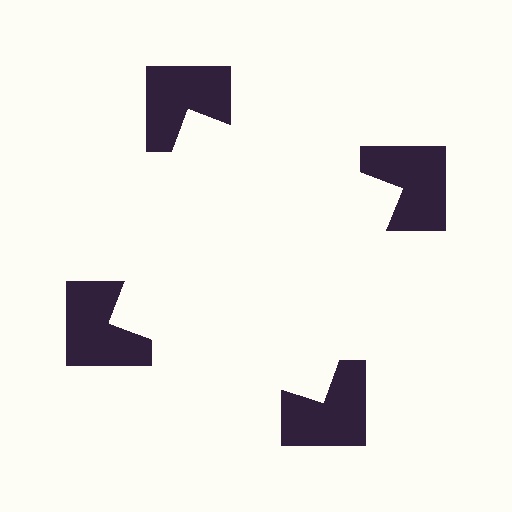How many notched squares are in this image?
There are 4 — one at each vertex of the illusory square.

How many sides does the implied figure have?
4 sides.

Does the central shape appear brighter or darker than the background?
It typically appears slightly brighter than the background, even though no actual brightness change is drawn.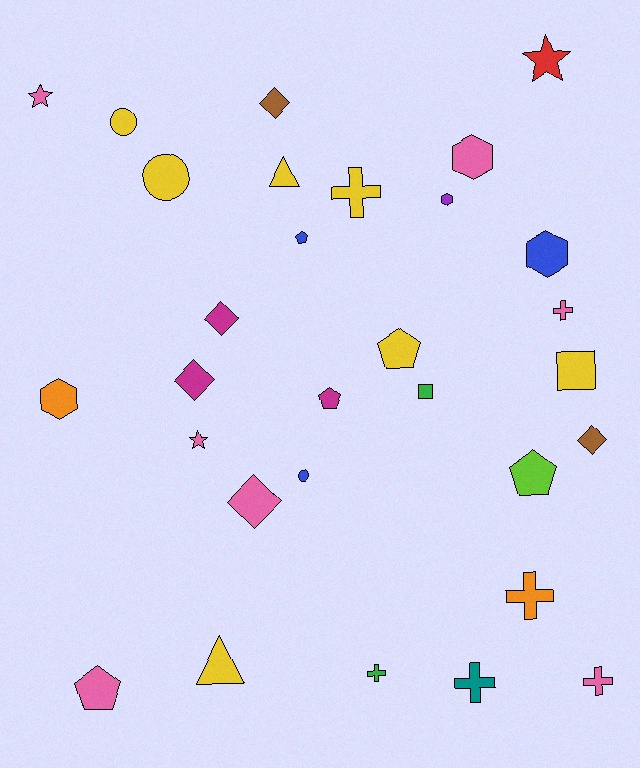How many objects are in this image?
There are 30 objects.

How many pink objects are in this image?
There are 7 pink objects.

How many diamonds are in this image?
There are 5 diamonds.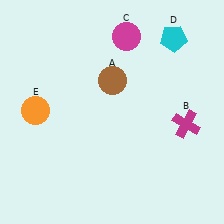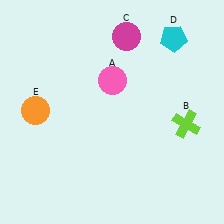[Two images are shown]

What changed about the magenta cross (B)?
In Image 1, B is magenta. In Image 2, it changed to lime.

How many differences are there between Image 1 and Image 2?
There are 2 differences between the two images.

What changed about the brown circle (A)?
In Image 1, A is brown. In Image 2, it changed to pink.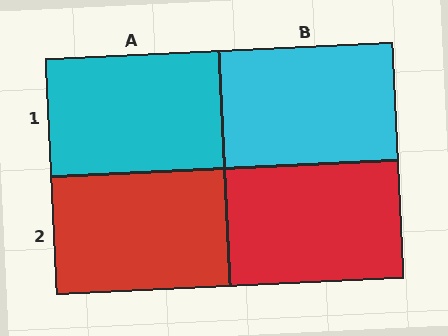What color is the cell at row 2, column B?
Red.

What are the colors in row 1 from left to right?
Cyan, cyan.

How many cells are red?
2 cells are red.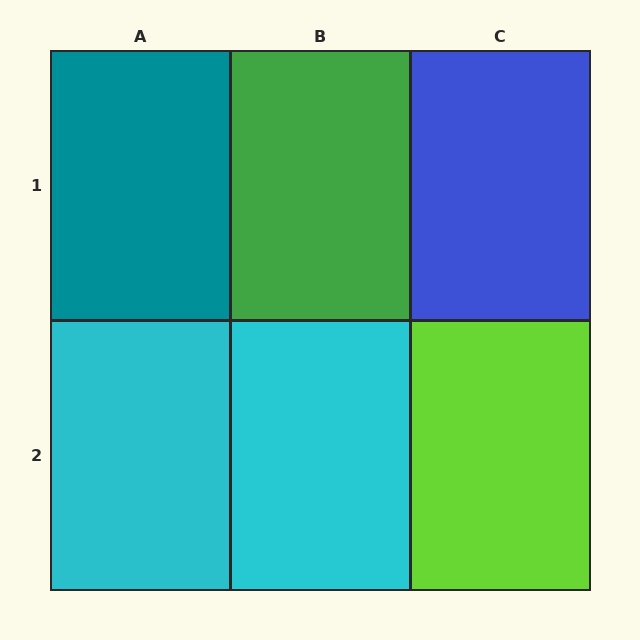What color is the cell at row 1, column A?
Teal.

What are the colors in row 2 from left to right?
Cyan, cyan, lime.